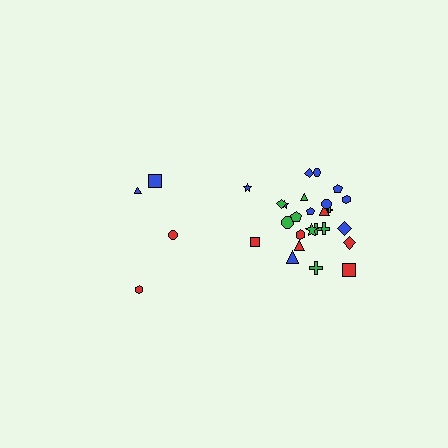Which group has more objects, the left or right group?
The right group.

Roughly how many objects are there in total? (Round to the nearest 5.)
Roughly 30 objects in total.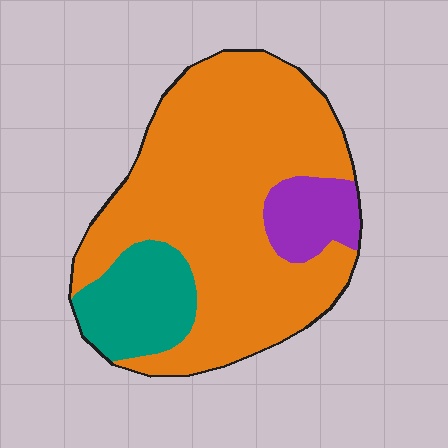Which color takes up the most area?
Orange, at roughly 75%.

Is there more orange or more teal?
Orange.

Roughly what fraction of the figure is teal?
Teal takes up about one sixth (1/6) of the figure.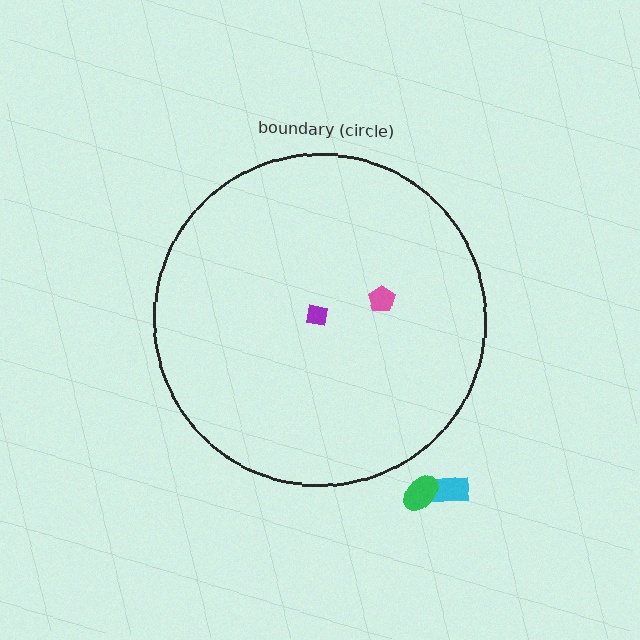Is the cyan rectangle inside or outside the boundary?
Outside.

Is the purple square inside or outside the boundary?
Inside.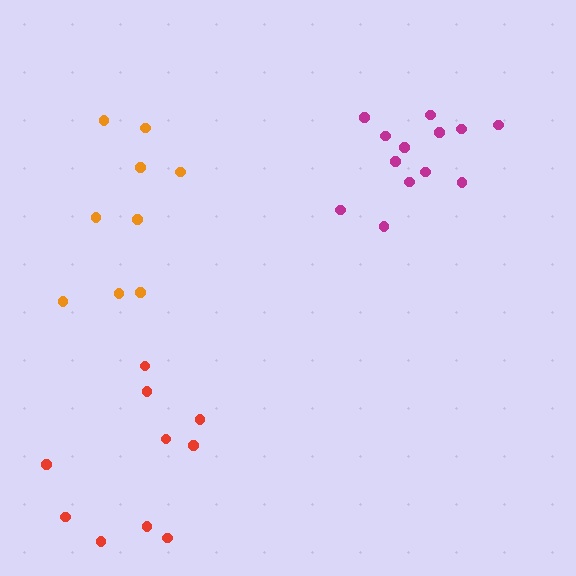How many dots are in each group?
Group 1: 13 dots, Group 2: 9 dots, Group 3: 10 dots (32 total).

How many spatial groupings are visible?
There are 3 spatial groupings.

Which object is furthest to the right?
The magenta cluster is rightmost.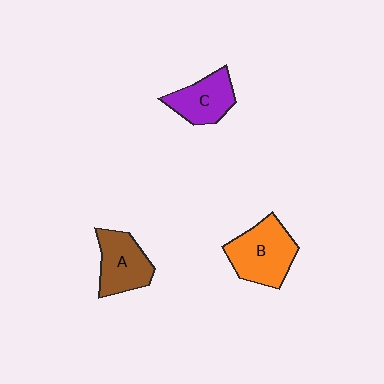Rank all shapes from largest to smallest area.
From largest to smallest: B (orange), A (brown), C (purple).